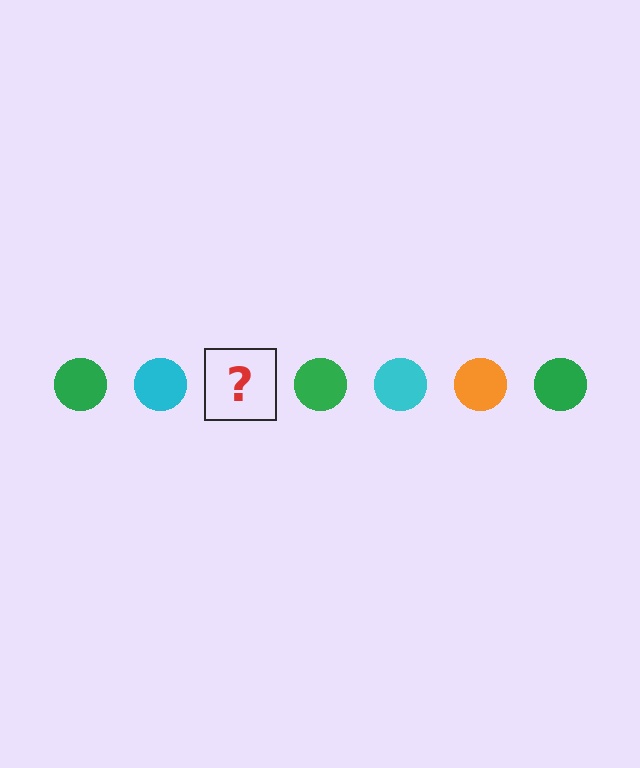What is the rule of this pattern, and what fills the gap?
The rule is that the pattern cycles through green, cyan, orange circles. The gap should be filled with an orange circle.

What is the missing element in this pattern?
The missing element is an orange circle.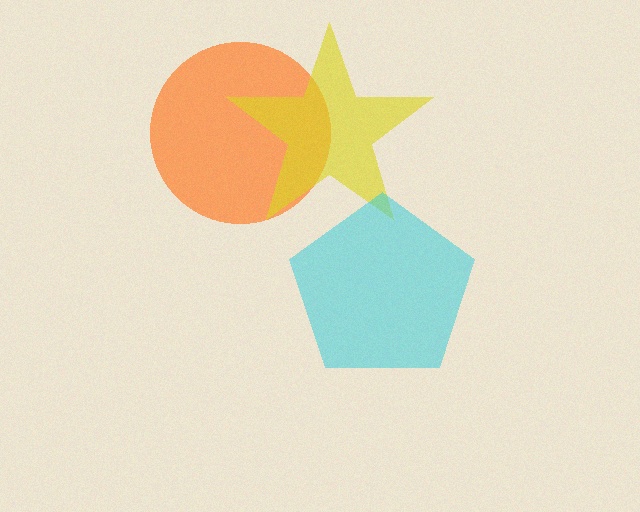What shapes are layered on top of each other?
The layered shapes are: an orange circle, a yellow star, a cyan pentagon.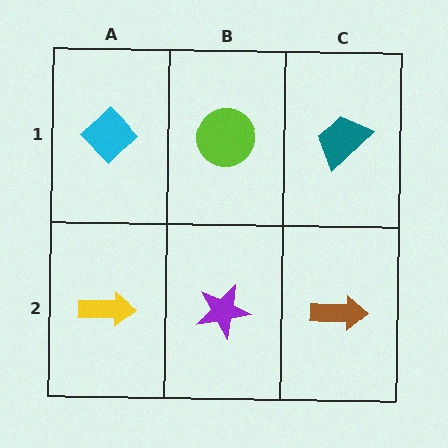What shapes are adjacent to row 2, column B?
A lime circle (row 1, column B), a yellow arrow (row 2, column A), a brown arrow (row 2, column C).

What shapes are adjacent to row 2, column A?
A cyan diamond (row 1, column A), a purple star (row 2, column B).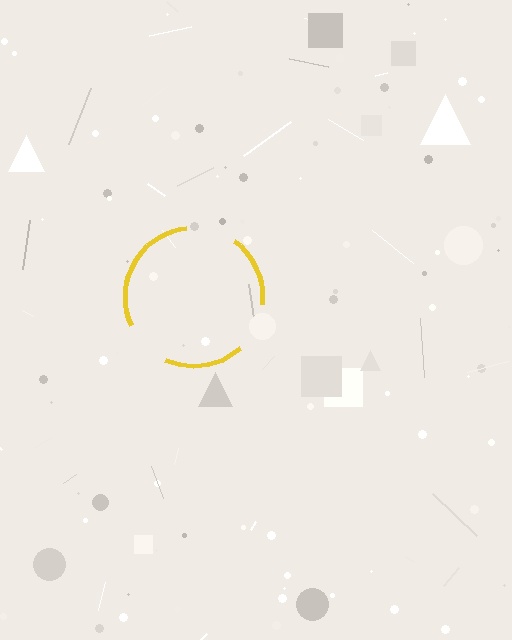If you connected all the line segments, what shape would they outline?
They would outline a circle.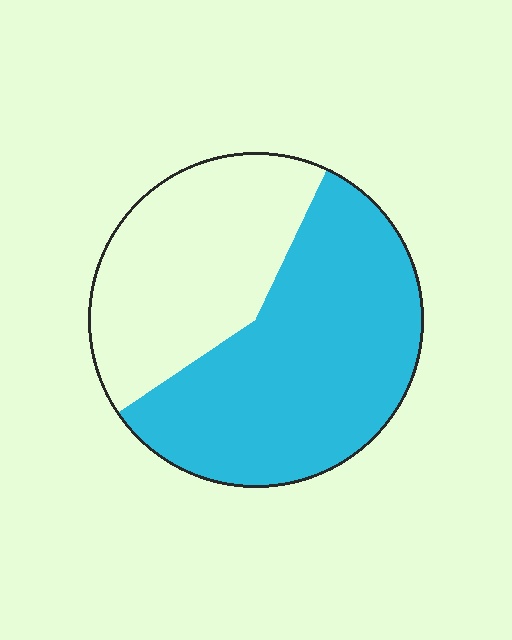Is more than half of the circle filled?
Yes.